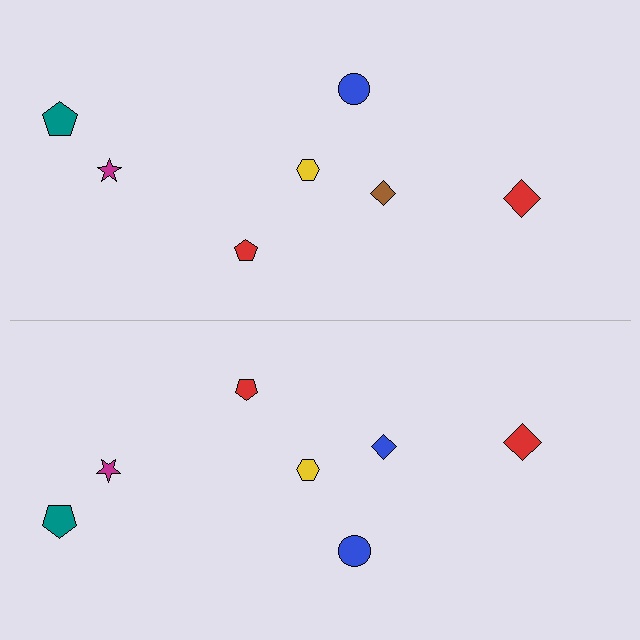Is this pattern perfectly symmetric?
No, the pattern is not perfectly symmetric. The blue diamond on the bottom side breaks the symmetry — its mirror counterpart is brown.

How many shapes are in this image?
There are 14 shapes in this image.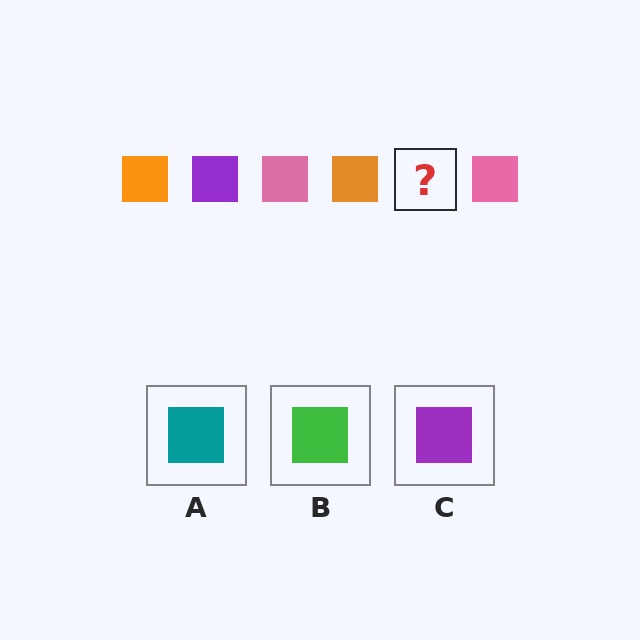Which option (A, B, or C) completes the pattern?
C.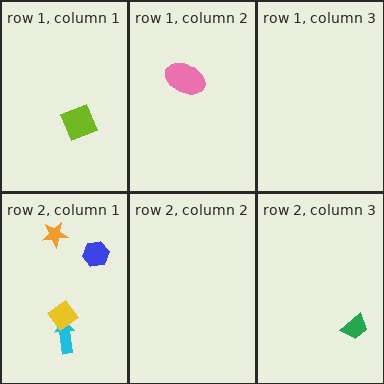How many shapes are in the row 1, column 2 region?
1.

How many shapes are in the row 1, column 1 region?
1.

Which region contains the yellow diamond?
The row 2, column 1 region.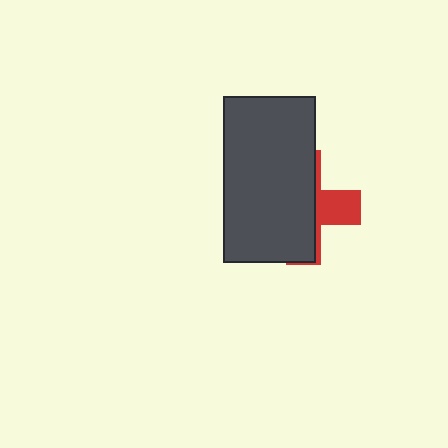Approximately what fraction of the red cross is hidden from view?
Roughly 69% of the red cross is hidden behind the dark gray rectangle.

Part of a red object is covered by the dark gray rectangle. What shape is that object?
It is a cross.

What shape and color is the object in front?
The object in front is a dark gray rectangle.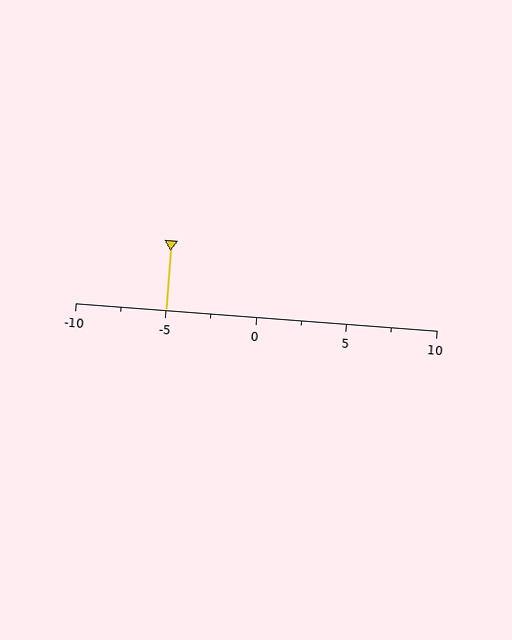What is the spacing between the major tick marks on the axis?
The major ticks are spaced 5 apart.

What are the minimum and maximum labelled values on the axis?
The axis runs from -10 to 10.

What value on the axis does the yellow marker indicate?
The marker indicates approximately -5.